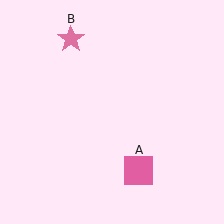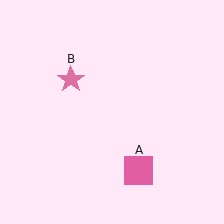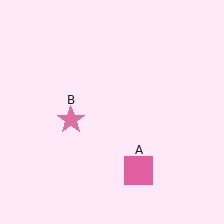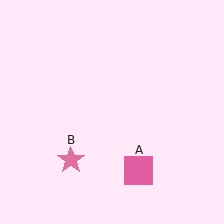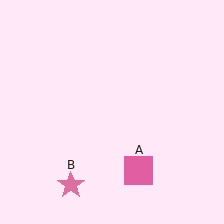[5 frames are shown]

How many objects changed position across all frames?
1 object changed position: pink star (object B).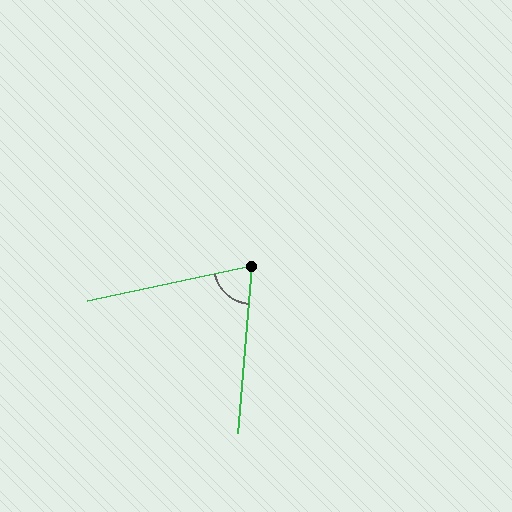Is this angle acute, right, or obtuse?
It is acute.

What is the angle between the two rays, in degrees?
Approximately 73 degrees.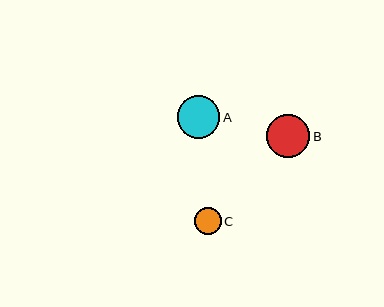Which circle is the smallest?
Circle C is the smallest with a size of approximately 27 pixels.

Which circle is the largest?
Circle B is the largest with a size of approximately 43 pixels.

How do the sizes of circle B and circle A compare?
Circle B and circle A are approximately the same size.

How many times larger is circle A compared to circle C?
Circle A is approximately 1.6 times the size of circle C.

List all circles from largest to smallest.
From largest to smallest: B, A, C.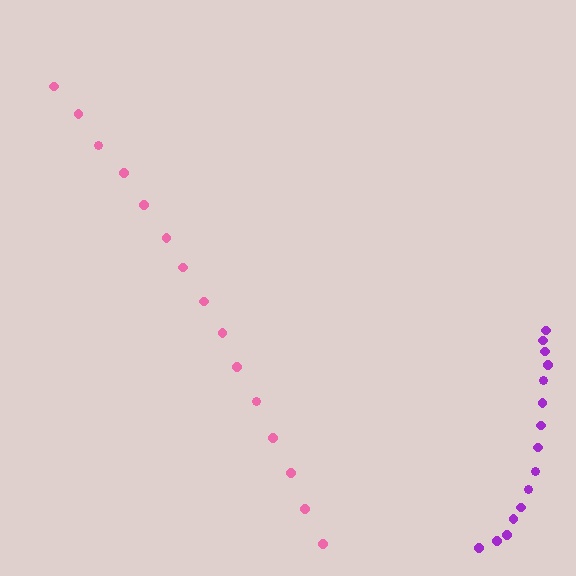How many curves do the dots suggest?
There are 2 distinct paths.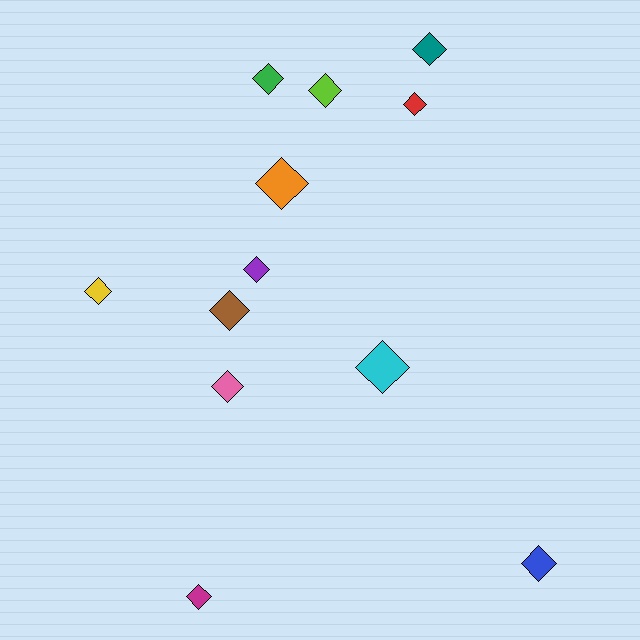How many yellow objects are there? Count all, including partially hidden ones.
There is 1 yellow object.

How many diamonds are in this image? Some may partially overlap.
There are 12 diamonds.